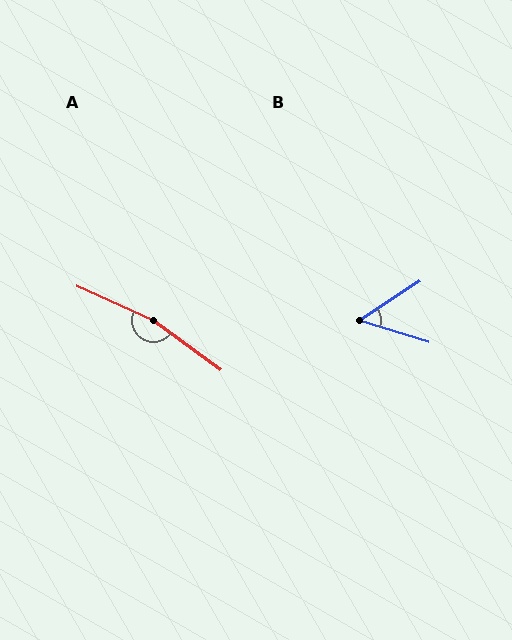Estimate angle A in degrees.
Approximately 168 degrees.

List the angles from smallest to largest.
B (51°), A (168°).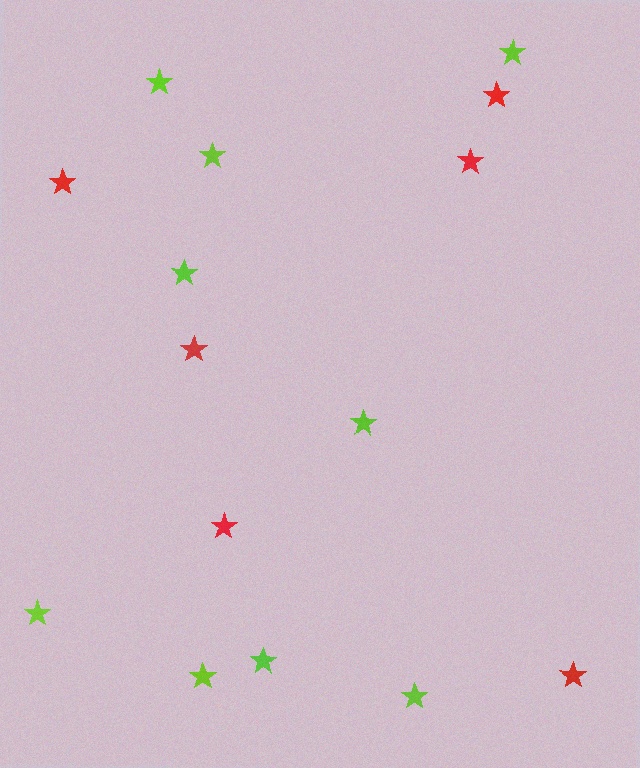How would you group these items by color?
There are 2 groups: one group of red stars (6) and one group of lime stars (9).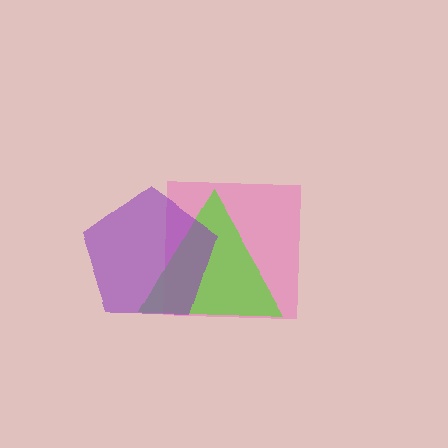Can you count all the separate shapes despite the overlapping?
Yes, there are 3 separate shapes.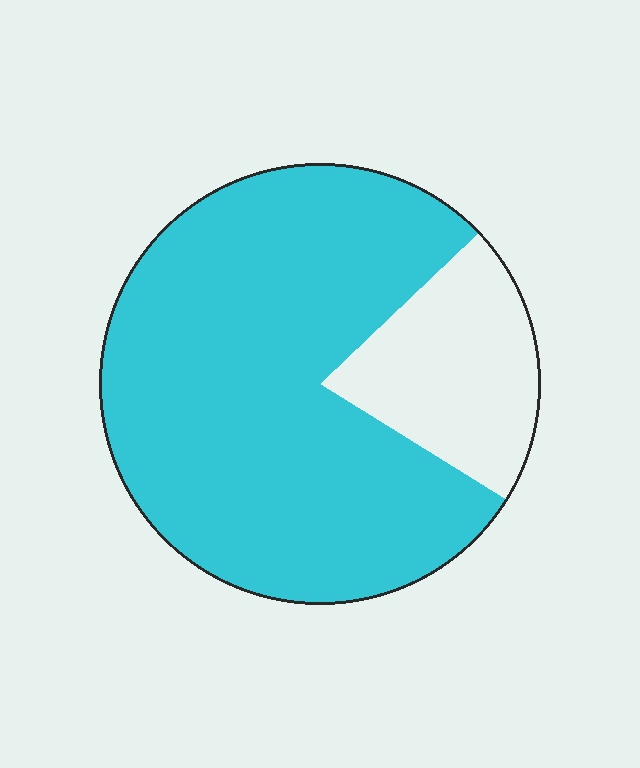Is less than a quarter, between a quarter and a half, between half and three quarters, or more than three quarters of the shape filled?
More than three quarters.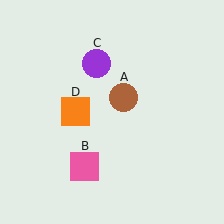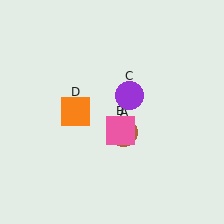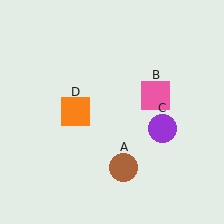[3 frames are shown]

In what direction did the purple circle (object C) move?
The purple circle (object C) moved down and to the right.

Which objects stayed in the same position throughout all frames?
Orange square (object D) remained stationary.